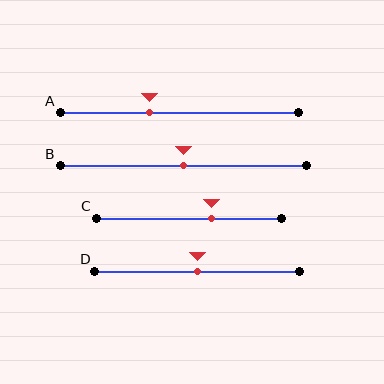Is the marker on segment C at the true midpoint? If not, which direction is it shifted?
No, the marker on segment C is shifted to the right by about 12% of the segment length.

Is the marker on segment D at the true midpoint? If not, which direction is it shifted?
Yes, the marker on segment D is at the true midpoint.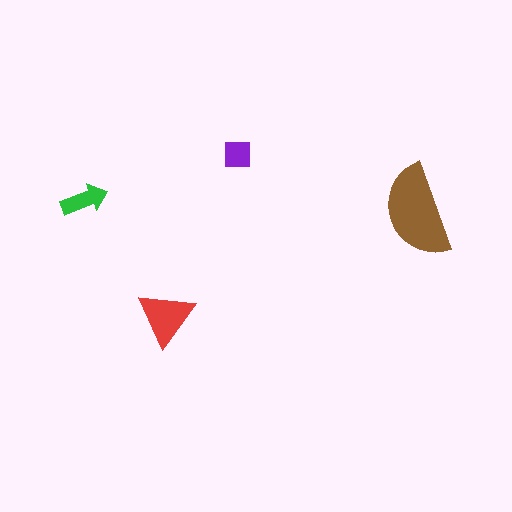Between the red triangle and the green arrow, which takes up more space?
The red triangle.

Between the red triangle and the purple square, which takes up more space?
The red triangle.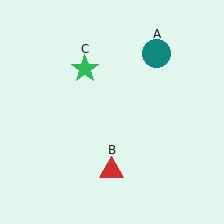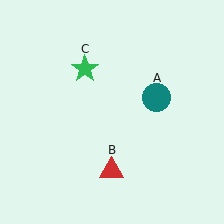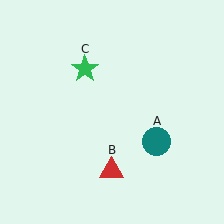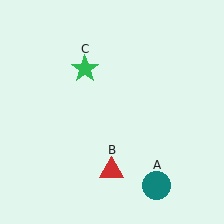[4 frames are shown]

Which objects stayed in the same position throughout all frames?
Red triangle (object B) and green star (object C) remained stationary.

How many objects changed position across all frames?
1 object changed position: teal circle (object A).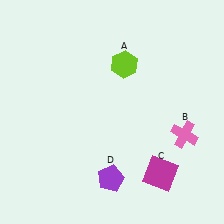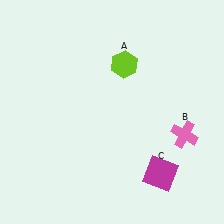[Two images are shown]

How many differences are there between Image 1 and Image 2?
There is 1 difference between the two images.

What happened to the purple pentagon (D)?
The purple pentagon (D) was removed in Image 2. It was in the bottom-left area of Image 1.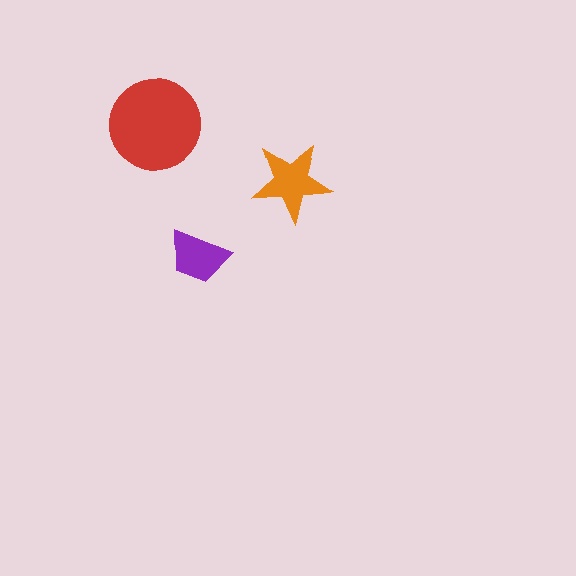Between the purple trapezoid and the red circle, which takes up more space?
The red circle.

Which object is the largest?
The red circle.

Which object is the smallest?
The purple trapezoid.